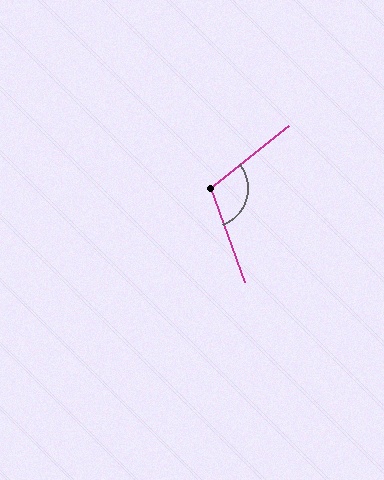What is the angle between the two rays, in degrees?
Approximately 108 degrees.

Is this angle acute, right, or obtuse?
It is obtuse.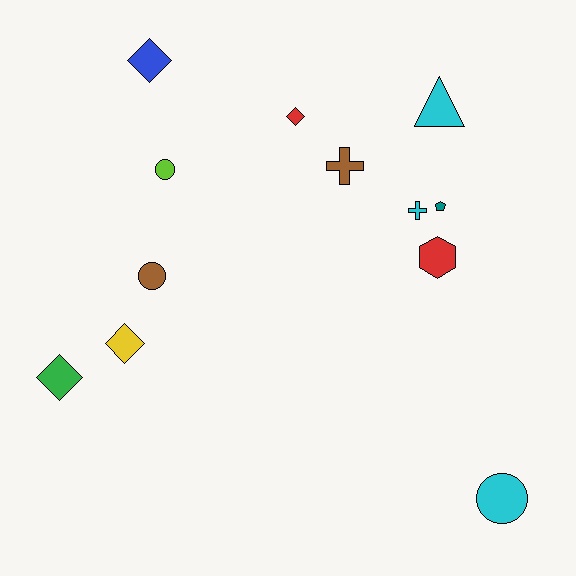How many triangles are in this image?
There is 1 triangle.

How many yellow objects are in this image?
There is 1 yellow object.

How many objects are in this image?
There are 12 objects.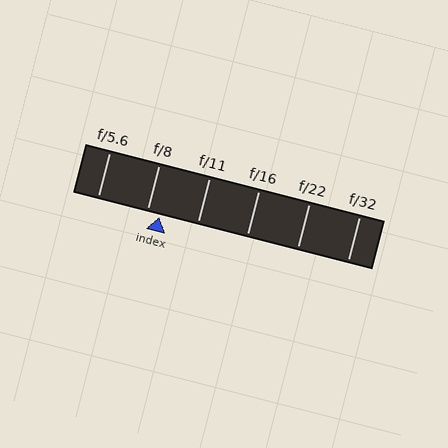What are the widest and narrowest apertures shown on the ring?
The widest aperture shown is f/5.6 and the narrowest is f/32.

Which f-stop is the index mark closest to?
The index mark is closest to f/8.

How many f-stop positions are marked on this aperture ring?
There are 6 f-stop positions marked.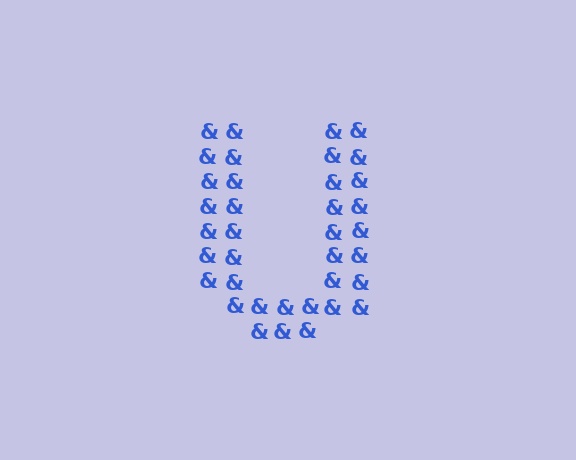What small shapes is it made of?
It is made of small ampersands.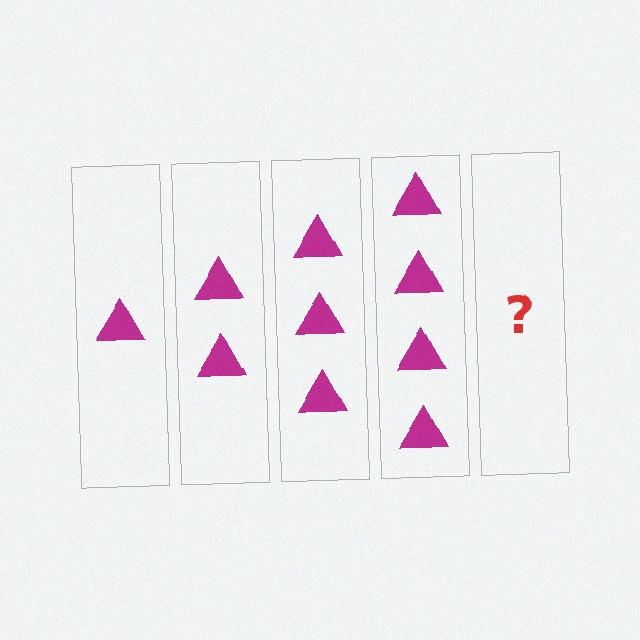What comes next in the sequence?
The next element should be 5 triangles.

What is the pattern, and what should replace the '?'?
The pattern is that each step adds one more triangle. The '?' should be 5 triangles.